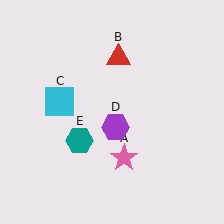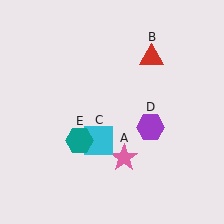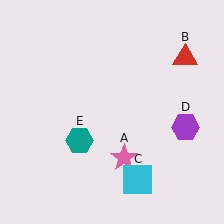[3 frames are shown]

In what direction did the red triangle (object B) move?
The red triangle (object B) moved right.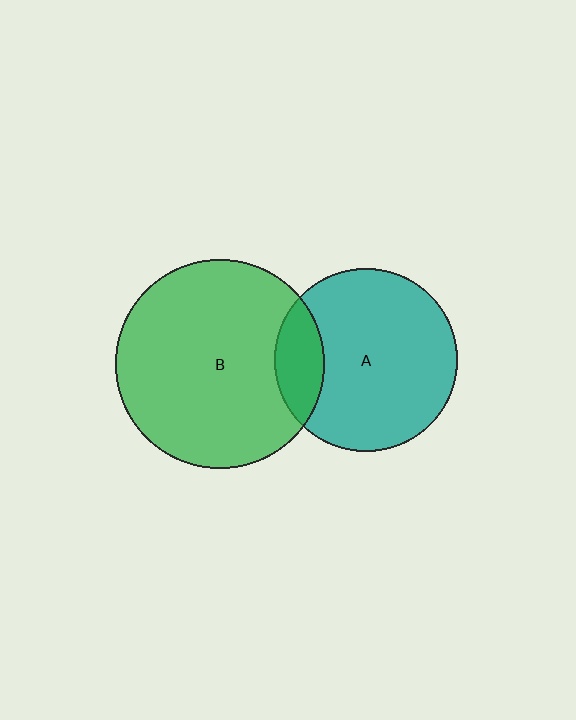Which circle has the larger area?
Circle B (green).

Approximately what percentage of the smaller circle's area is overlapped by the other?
Approximately 15%.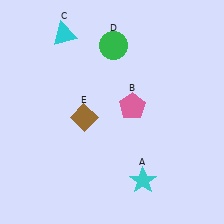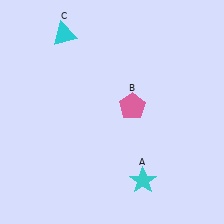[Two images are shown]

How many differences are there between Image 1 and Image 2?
There are 2 differences between the two images.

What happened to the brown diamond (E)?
The brown diamond (E) was removed in Image 2. It was in the bottom-left area of Image 1.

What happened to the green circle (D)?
The green circle (D) was removed in Image 2. It was in the top-right area of Image 1.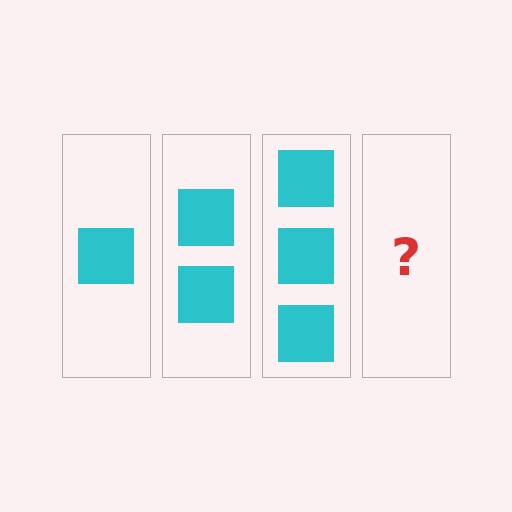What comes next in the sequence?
The next element should be 4 squares.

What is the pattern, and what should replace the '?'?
The pattern is that each step adds one more square. The '?' should be 4 squares.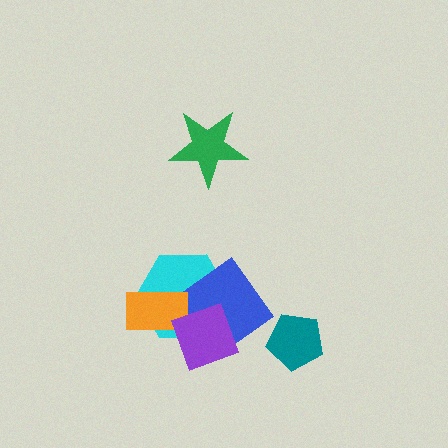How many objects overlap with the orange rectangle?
2 objects overlap with the orange rectangle.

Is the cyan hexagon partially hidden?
Yes, it is partially covered by another shape.